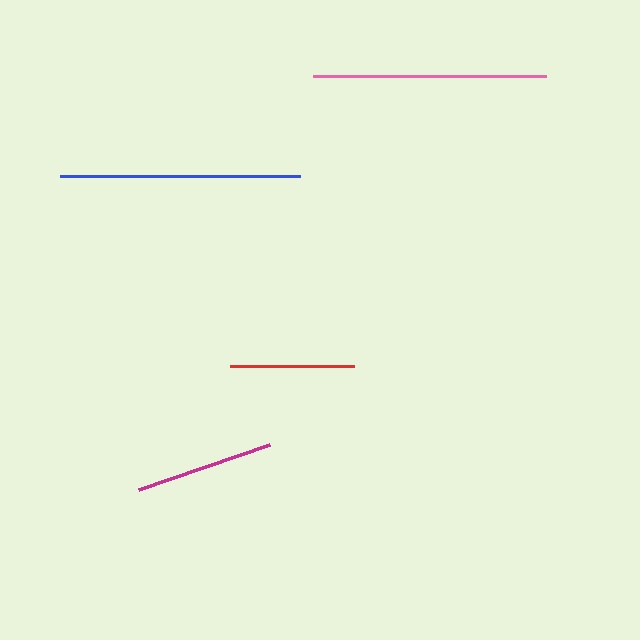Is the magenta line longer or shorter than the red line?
The magenta line is longer than the red line.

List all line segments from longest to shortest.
From longest to shortest: blue, pink, magenta, red.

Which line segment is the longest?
The blue line is the longest at approximately 239 pixels.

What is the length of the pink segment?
The pink segment is approximately 233 pixels long.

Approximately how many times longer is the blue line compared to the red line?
The blue line is approximately 1.9 times the length of the red line.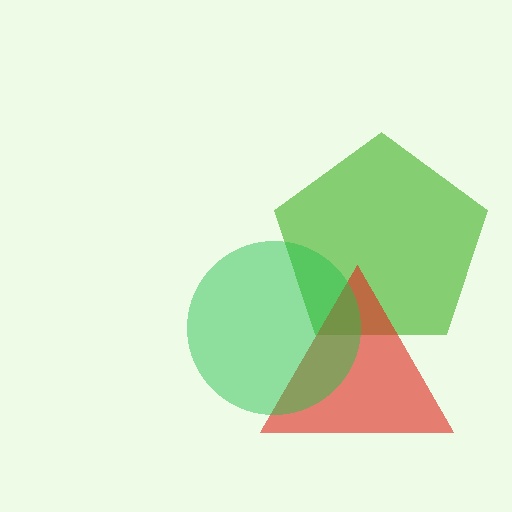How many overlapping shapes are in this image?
There are 3 overlapping shapes in the image.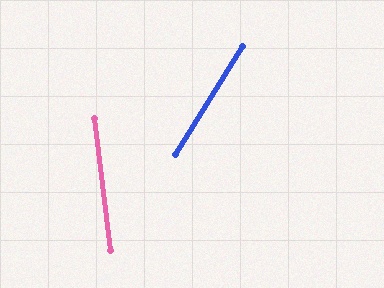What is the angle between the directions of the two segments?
Approximately 38 degrees.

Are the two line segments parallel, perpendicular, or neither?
Neither parallel nor perpendicular — they differ by about 38°.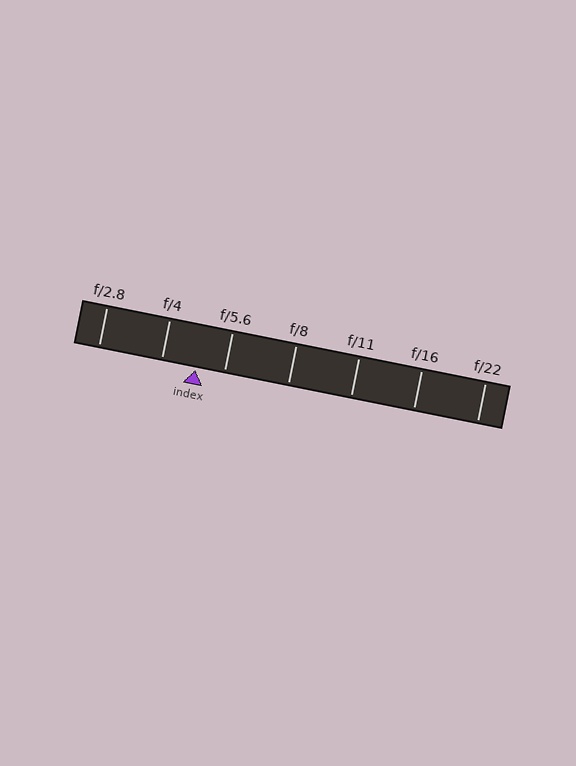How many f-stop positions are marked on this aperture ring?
There are 7 f-stop positions marked.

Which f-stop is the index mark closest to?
The index mark is closest to f/5.6.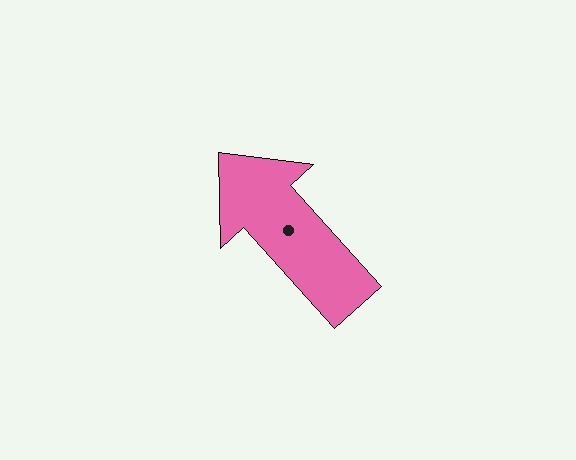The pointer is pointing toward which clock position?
Roughly 11 o'clock.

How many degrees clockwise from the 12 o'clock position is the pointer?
Approximately 318 degrees.